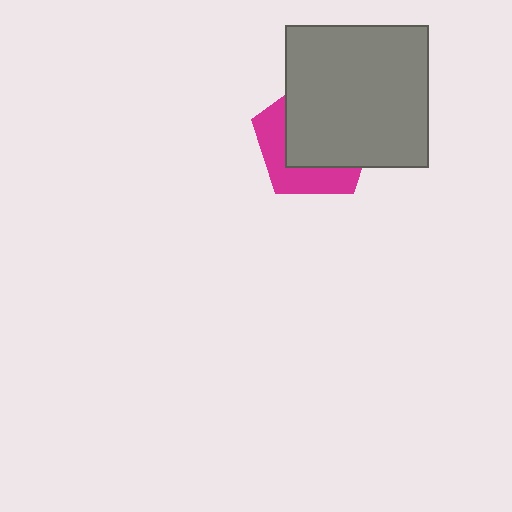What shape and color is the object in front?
The object in front is a gray square.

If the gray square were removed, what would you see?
You would see the complete magenta pentagon.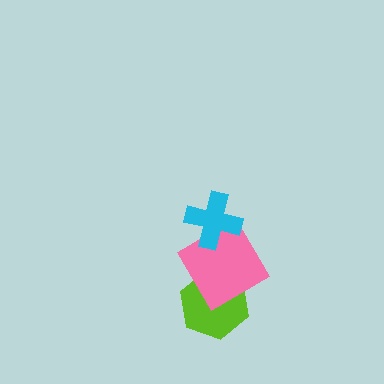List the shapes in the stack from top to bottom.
From top to bottom: the cyan cross, the pink diamond, the lime hexagon.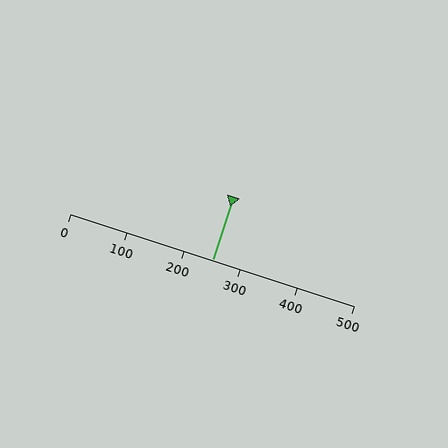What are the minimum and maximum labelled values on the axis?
The axis runs from 0 to 500.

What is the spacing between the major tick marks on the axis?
The major ticks are spaced 100 apart.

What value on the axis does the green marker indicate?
The marker indicates approximately 250.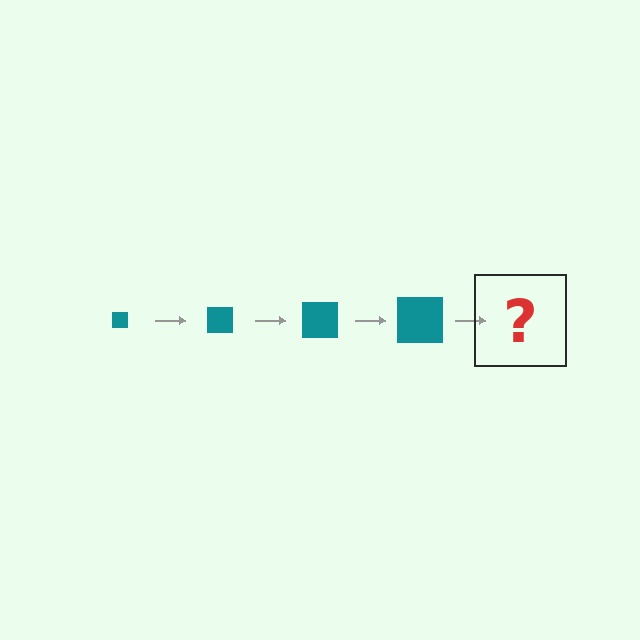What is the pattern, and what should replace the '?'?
The pattern is that the square gets progressively larger each step. The '?' should be a teal square, larger than the previous one.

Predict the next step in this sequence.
The next step is a teal square, larger than the previous one.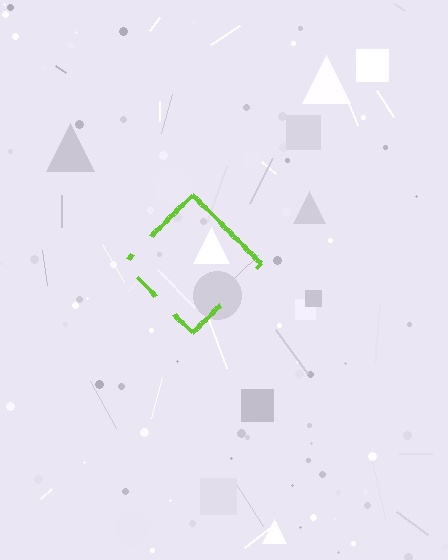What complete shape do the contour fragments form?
The contour fragments form a diamond.